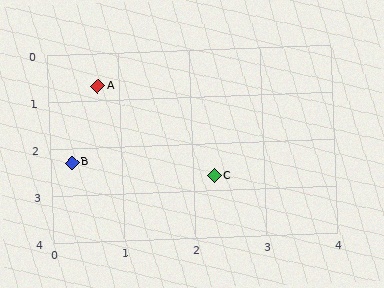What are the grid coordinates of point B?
Point B is at approximately (0.3, 2.3).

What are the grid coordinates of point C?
Point C is at approximately (2.3, 2.7).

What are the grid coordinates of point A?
Point A is at approximately (0.7, 0.7).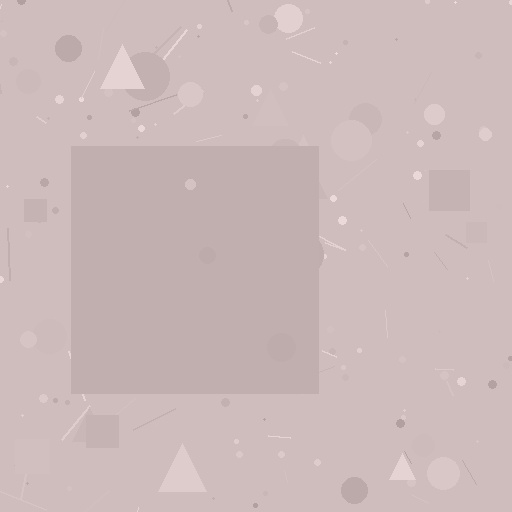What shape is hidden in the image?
A square is hidden in the image.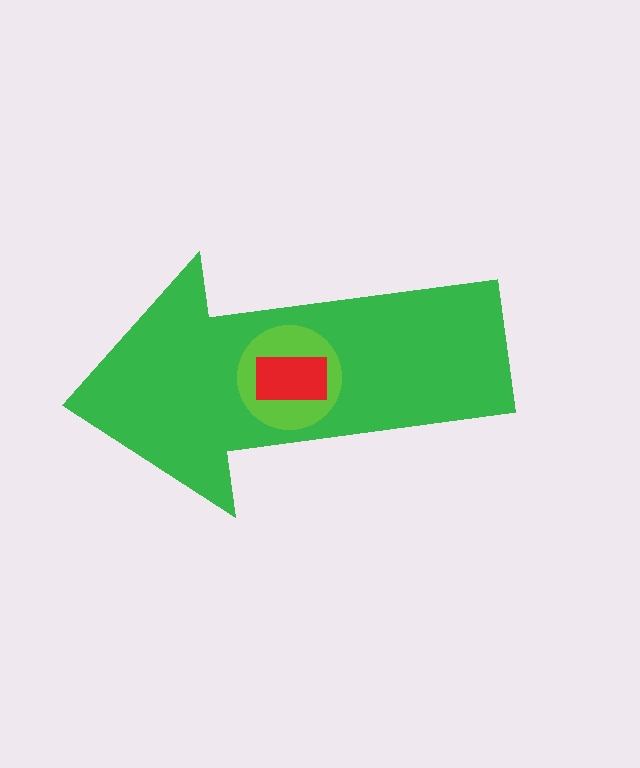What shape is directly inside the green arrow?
The lime circle.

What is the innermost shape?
The red rectangle.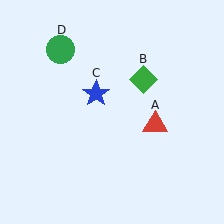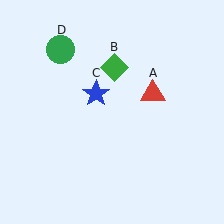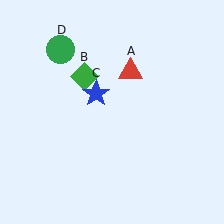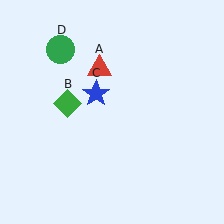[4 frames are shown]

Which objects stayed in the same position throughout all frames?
Blue star (object C) and green circle (object D) remained stationary.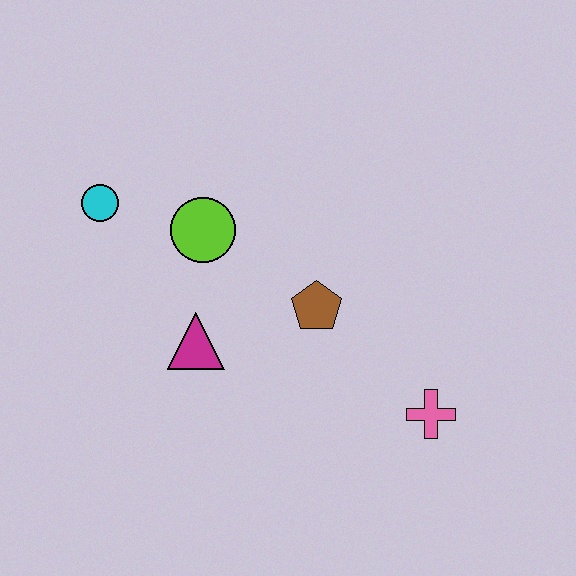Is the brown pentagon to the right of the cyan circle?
Yes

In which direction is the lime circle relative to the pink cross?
The lime circle is to the left of the pink cross.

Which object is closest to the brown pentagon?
The magenta triangle is closest to the brown pentagon.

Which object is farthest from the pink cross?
The cyan circle is farthest from the pink cross.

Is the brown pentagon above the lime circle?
No